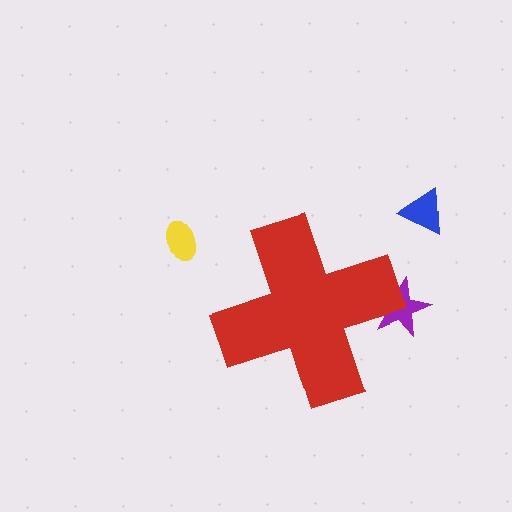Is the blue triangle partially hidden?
No, the blue triangle is fully visible.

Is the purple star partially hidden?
Yes, the purple star is partially hidden behind the red cross.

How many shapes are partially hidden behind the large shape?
1 shape is partially hidden.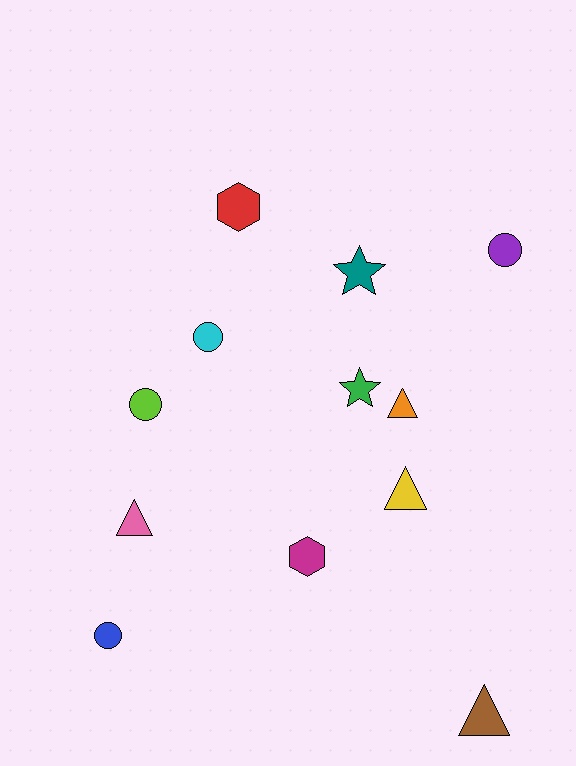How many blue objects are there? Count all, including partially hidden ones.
There is 1 blue object.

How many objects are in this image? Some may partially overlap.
There are 12 objects.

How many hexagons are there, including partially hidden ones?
There are 2 hexagons.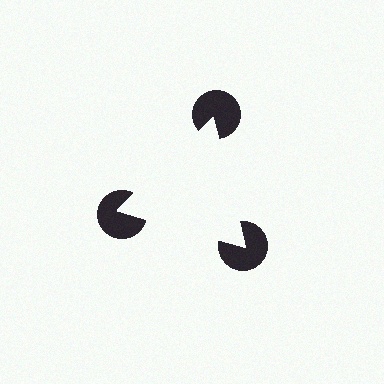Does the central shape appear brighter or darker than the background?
It typically appears slightly brighter than the background, even though no actual brightness change is drawn.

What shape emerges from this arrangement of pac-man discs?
An illusory triangle — its edges are inferred from the aligned wedge cuts in the pac-man discs, not physically drawn.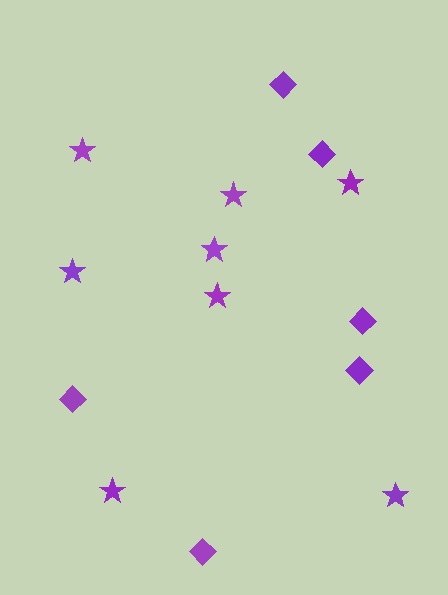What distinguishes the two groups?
There are 2 groups: one group of stars (8) and one group of diamonds (6).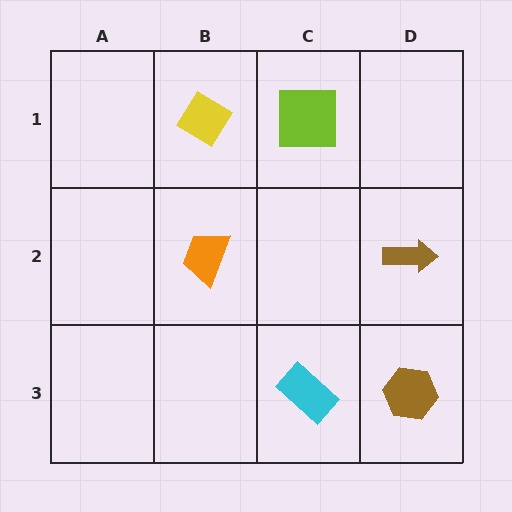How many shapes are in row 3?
2 shapes.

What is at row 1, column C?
A lime square.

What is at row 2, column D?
A brown arrow.